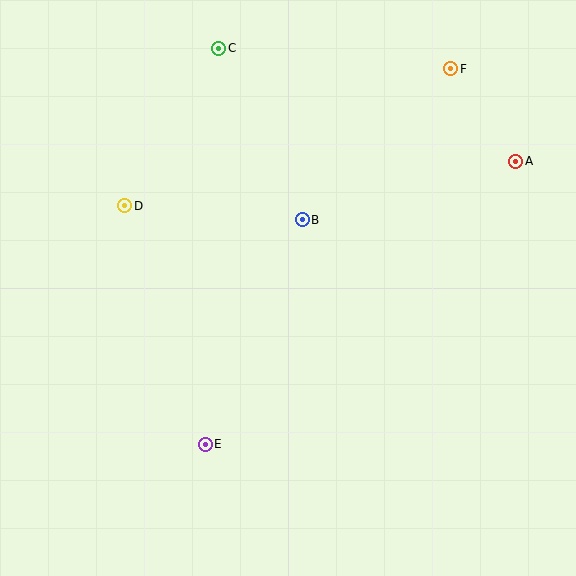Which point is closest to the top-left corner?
Point C is closest to the top-left corner.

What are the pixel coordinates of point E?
Point E is at (205, 444).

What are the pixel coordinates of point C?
Point C is at (219, 48).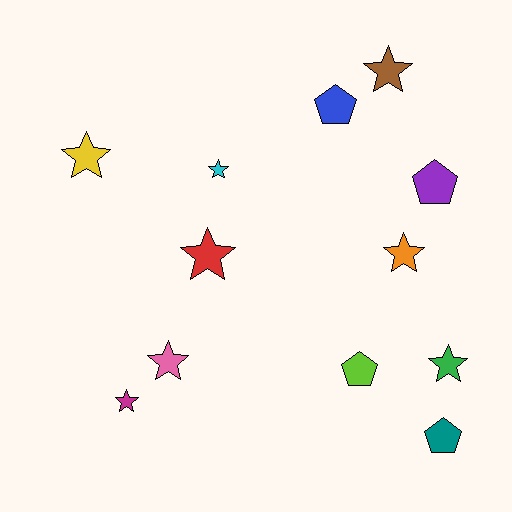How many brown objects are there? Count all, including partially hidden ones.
There is 1 brown object.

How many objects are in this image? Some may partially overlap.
There are 12 objects.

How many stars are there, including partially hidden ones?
There are 8 stars.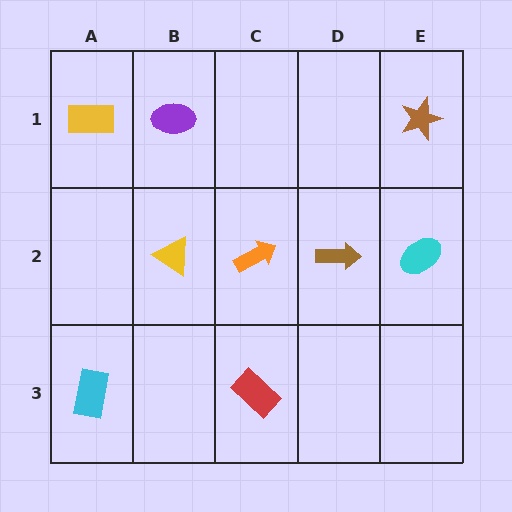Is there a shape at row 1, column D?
No, that cell is empty.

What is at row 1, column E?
A brown star.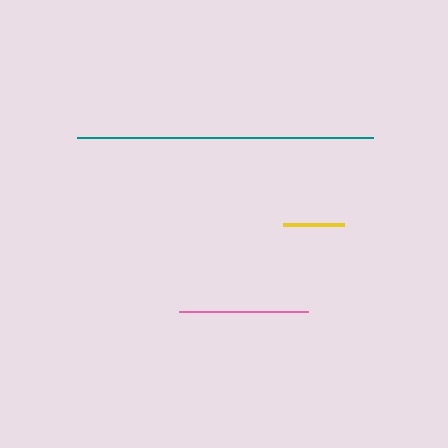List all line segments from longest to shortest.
From longest to shortest: teal, pink, yellow.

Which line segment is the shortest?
The yellow line is the shortest at approximately 61 pixels.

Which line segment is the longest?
The teal line is the longest at approximately 295 pixels.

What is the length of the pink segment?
The pink segment is approximately 129 pixels long.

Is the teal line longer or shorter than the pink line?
The teal line is longer than the pink line.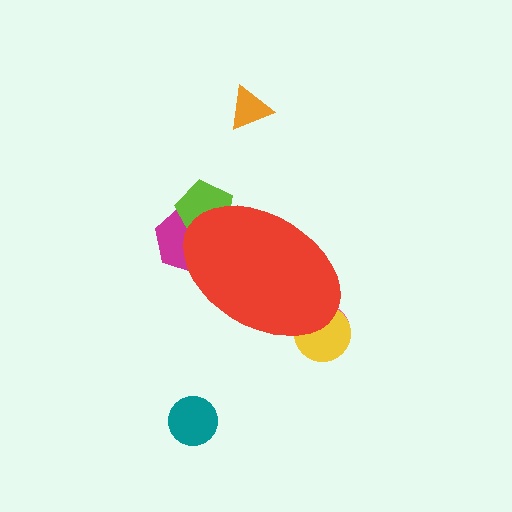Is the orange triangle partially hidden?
No, the orange triangle is fully visible.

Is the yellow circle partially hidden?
Yes, the yellow circle is partially hidden behind the red ellipse.